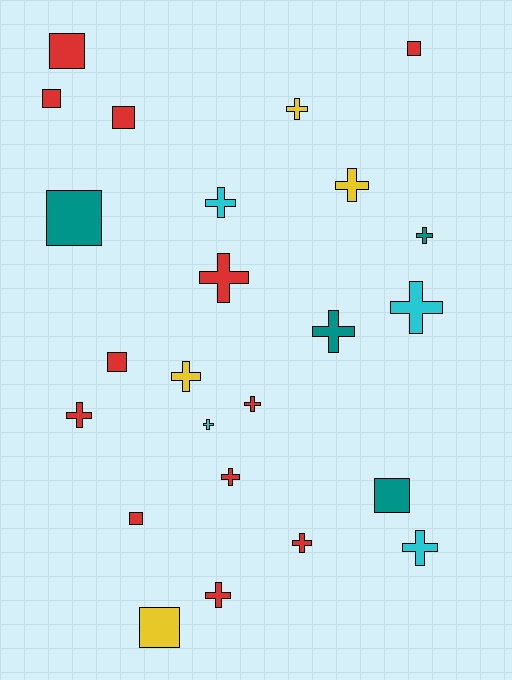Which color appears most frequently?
Red, with 12 objects.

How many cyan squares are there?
There are no cyan squares.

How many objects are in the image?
There are 24 objects.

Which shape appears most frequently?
Cross, with 15 objects.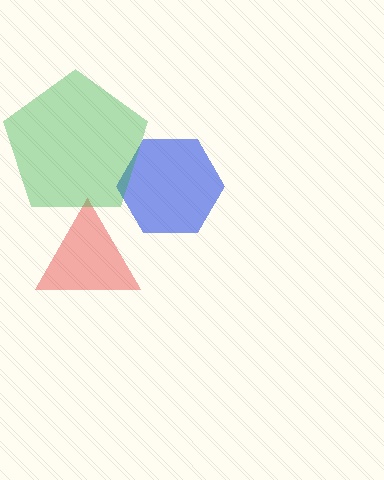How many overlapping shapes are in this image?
There are 3 overlapping shapes in the image.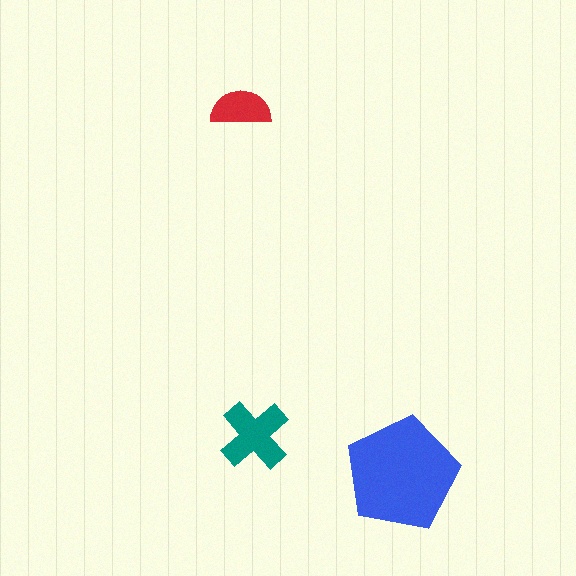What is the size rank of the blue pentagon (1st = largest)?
1st.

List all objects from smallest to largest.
The red semicircle, the teal cross, the blue pentagon.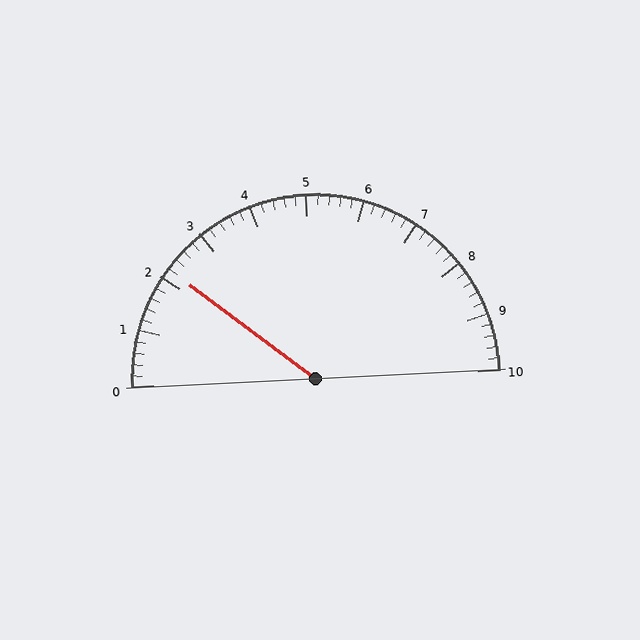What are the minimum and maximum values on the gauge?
The gauge ranges from 0 to 10.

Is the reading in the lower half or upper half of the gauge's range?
The reading is in the lower half of the range (0 to 10).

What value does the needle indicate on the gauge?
The needle indicates approximately 2.2.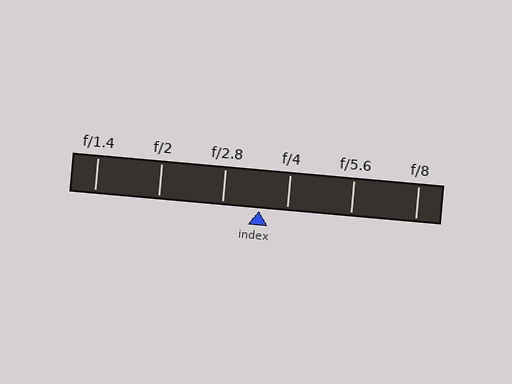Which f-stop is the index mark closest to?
The index mark is closest to f/4.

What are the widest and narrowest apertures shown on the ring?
The widest aperture shown is f/1.4 and the narrowest is f/8.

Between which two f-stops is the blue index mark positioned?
The index mark is between f/2.8 and f/4.